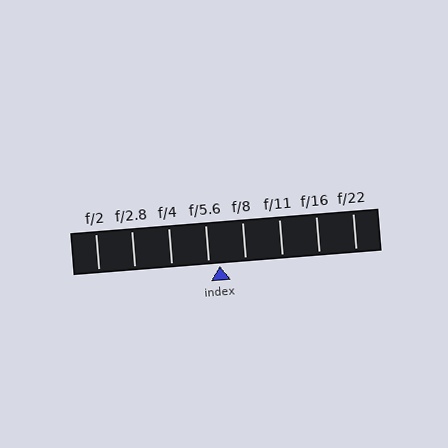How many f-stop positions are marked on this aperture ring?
There are 8 f-stop positions marked.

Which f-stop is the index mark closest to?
The index mark is closest to f/5.6.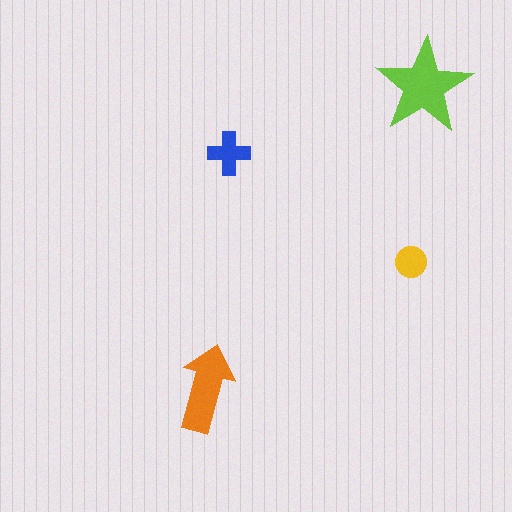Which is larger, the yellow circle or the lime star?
The lime star.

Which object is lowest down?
The orange arrow is bottommost.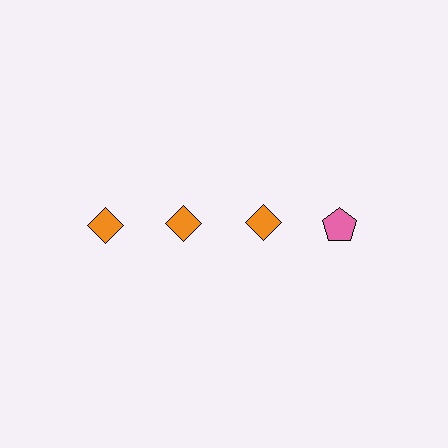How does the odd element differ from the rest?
It differs in both color (pink instead of orange) and shape (pentagon instead of diamond).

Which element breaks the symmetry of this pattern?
The pink pentagon in the top row, second from right column breaks the symmetry. All other shapes are orange diamonds.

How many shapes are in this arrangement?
There are 4 shapes arranged in a grid pattern.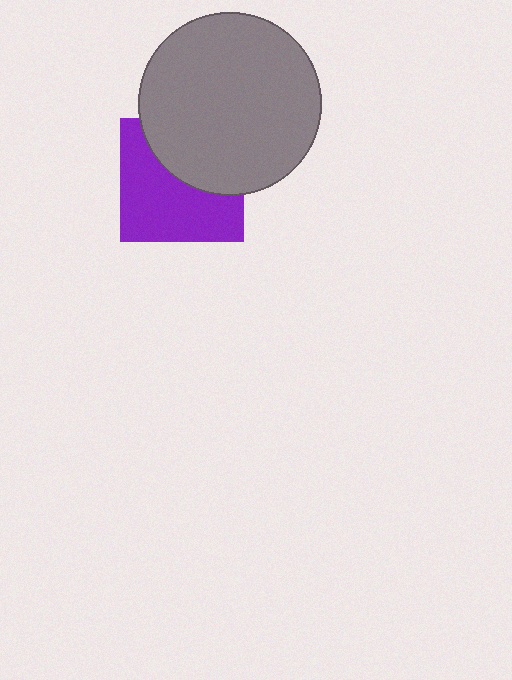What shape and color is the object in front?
The object in front is a gray circle.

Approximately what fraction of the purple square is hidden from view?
Roughly 42% of the purple square is hidden behind the gray circle.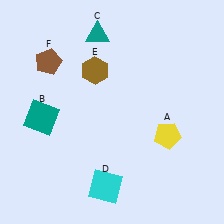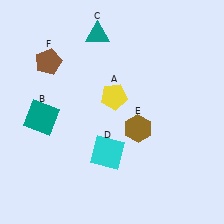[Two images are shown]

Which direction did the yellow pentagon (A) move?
The yellow pentagon (A) moved left.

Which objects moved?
The objects that moved are: the yellow pentagon (A), the cyan square (D), the brown hexagon (E).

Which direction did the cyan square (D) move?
The cyan square (D) moved up.